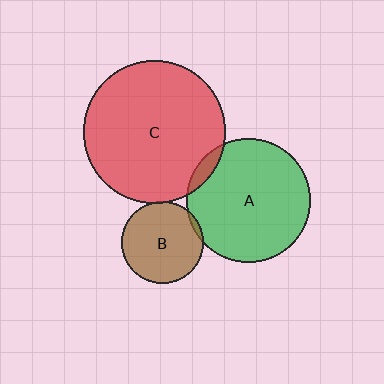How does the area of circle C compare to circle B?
Approximately 3.0 times.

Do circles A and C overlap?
Yes.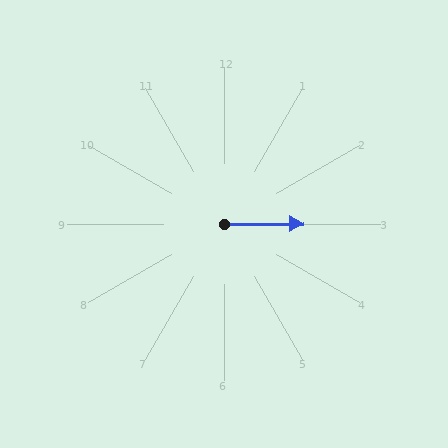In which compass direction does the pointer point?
East.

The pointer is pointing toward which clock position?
Roughly 3 o'clock.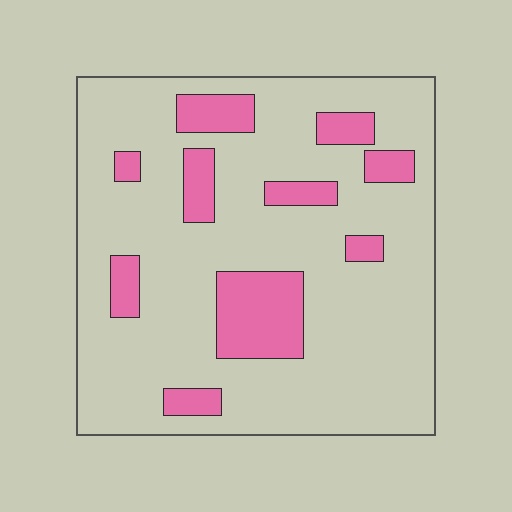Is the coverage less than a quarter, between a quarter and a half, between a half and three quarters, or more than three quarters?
Less than a quarter.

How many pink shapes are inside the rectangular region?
10.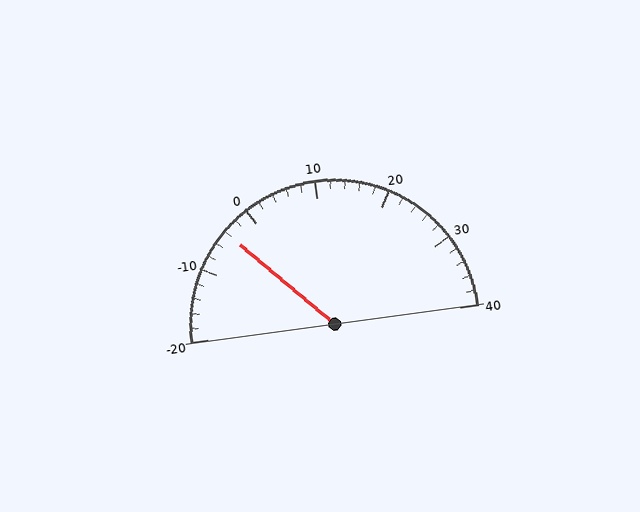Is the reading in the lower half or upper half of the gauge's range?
The reading is in the lower half of the range (-20 to 40).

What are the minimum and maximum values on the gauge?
The gauge ranges from -20 to 40.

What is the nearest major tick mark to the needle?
The nearest major tick mark is 0.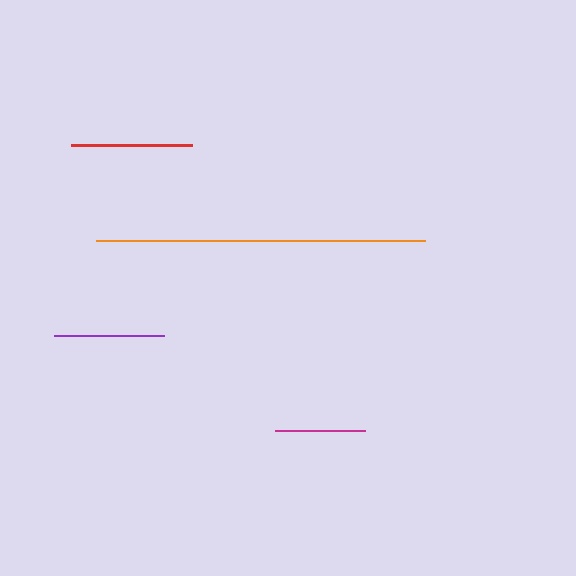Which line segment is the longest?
The orange line is the longest at approximately 329 pixels.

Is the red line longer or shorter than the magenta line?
The red line is longer than the magenta line.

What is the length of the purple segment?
The purple segment is approximately 110 pixels long.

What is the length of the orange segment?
The orange segment is approximately 329 pixels long.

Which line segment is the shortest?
The magenta line is the shortest at approximately 90 pixels.